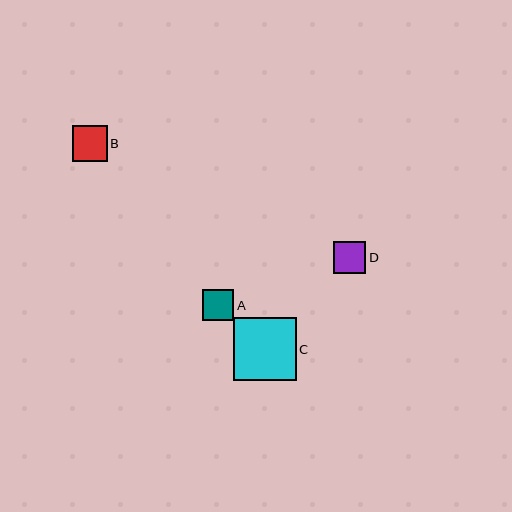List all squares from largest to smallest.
From largest to smallest: C, B, D, A.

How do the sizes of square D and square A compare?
Square D and square A are approximately the same size.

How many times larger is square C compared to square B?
Square C is approximately 1.8 times the size of square B.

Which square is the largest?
Square C is the largest with a size of approximately 63 pixels.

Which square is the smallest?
Square A is the smallest with a size of approximately 31 pixels.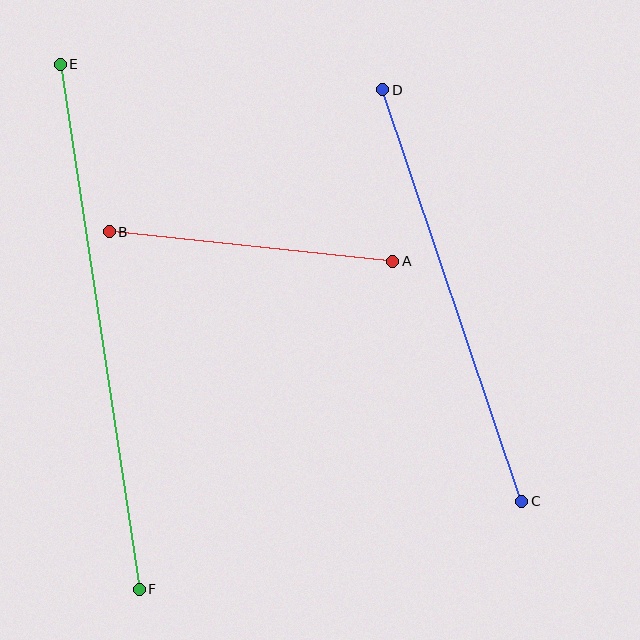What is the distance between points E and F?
The distance is approximately 531 pixels.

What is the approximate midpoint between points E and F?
The midpoint is at approximately (100, 327) pixels.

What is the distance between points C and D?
The distance is approximately 434 pixels.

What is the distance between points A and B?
The distance is approximately 285 pixels.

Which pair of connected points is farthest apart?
Points E and F are farthest apart.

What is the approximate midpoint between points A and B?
The midpoint is at approximately (251, 247) pixels.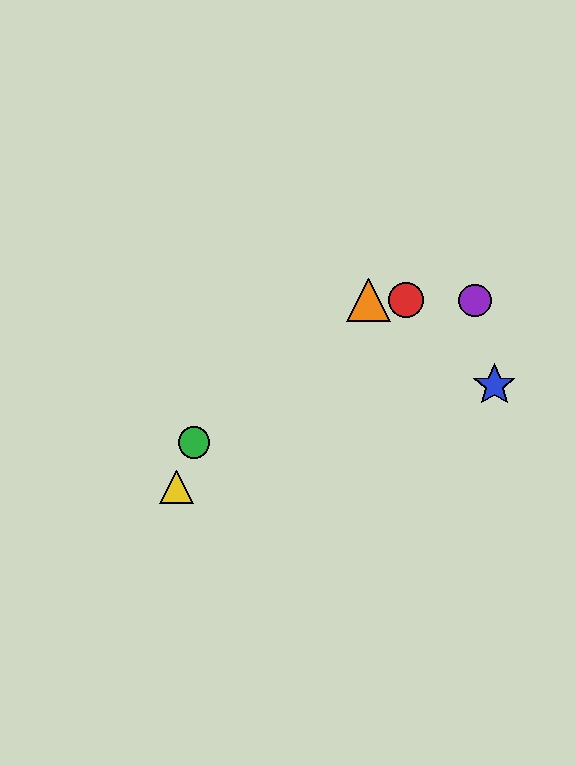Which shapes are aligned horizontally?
The red circle, the purple circle, the orange triangle are aligned horizontally.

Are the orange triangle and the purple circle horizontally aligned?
Yes, both are at y≈300.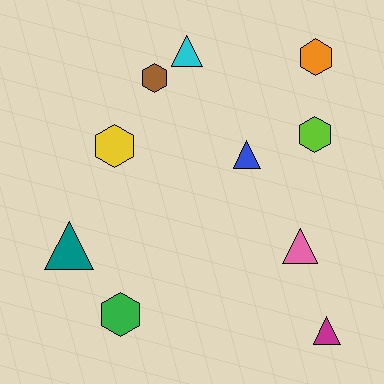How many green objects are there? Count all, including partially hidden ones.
There is 1 green object.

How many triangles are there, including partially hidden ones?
There are 5 triangles.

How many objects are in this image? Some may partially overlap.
There are 10 objects.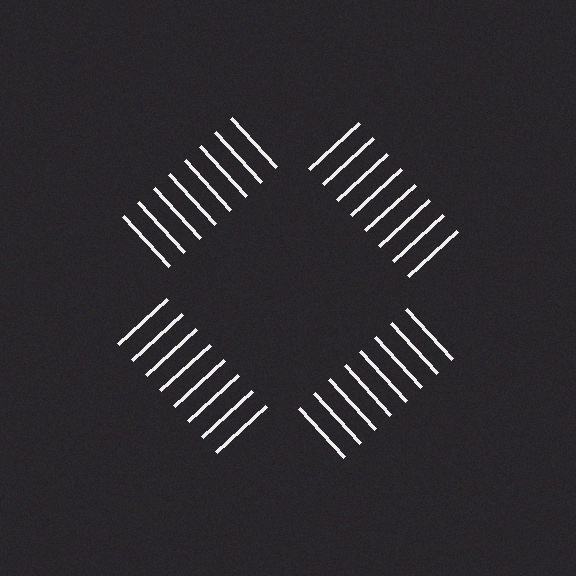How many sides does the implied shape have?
4 sides — the line-ends trace a square.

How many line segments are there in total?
32 — 8 along each of the 4 edges.